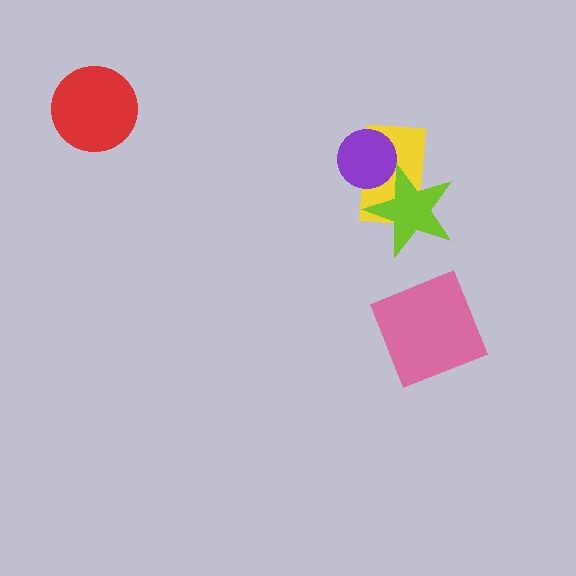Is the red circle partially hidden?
No, no other shape covers it.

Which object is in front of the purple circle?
The lime star is in front of the purple circle.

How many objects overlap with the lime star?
2 objects overlap with the lime star.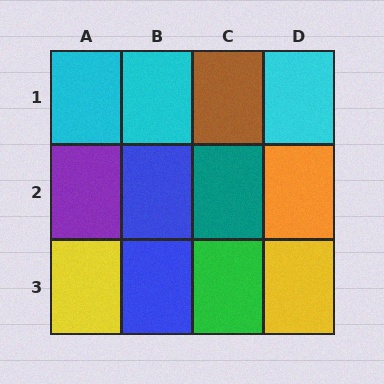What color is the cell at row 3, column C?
Green.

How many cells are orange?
1 cell is orange.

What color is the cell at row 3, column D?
Yellow.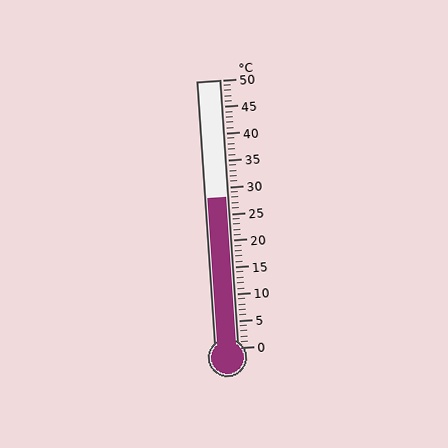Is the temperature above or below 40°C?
The temperature is below 40°C.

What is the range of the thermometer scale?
The thermometer scale ranges from 0°C to 50°C.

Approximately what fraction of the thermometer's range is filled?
The thermometer is filled to approximately 55% of its range.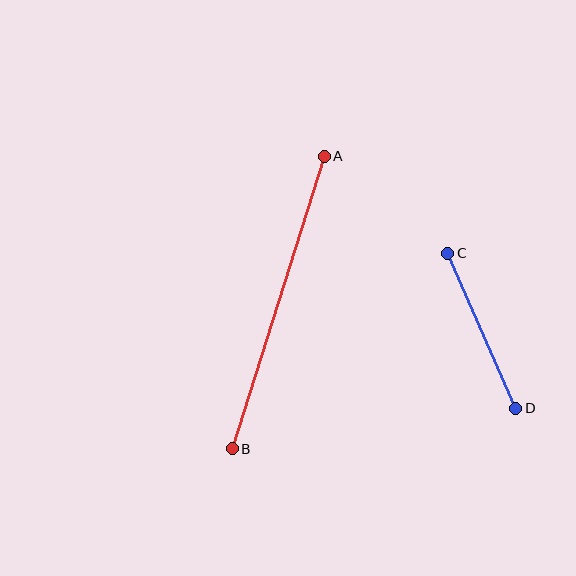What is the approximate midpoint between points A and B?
The midpoint is at approximately (278, 302) pixels.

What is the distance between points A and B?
The distance is approximately 307 pixels.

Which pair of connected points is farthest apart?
Points A and B are farthest apart.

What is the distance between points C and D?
The distance is approximately 169 pixels.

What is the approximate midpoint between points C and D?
The midpoint is at approximately (482, 331) pixels.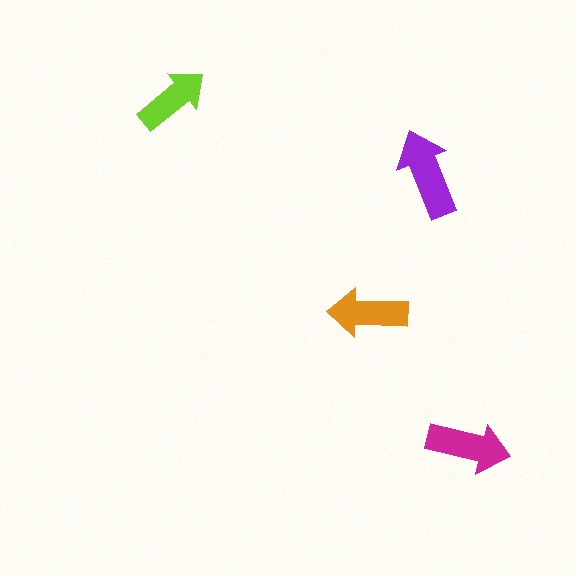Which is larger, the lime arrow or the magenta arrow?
The magenta one.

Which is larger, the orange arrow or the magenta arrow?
The magenta one.